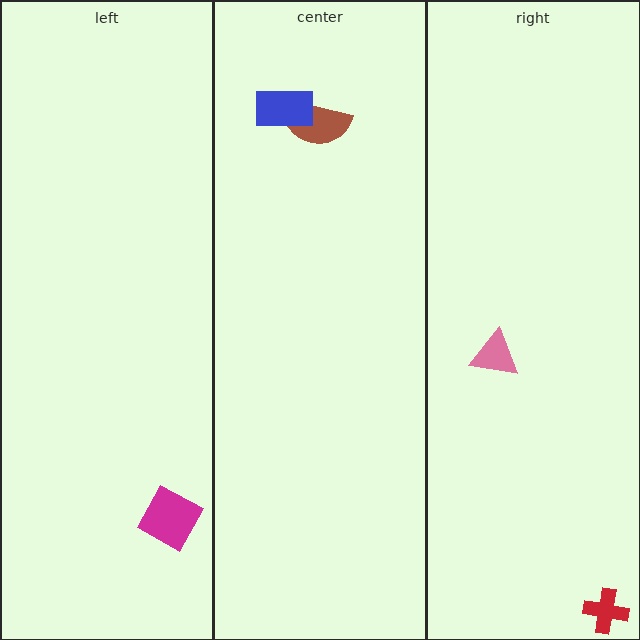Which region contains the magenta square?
The left region.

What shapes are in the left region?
The magenta square.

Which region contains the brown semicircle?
The center region.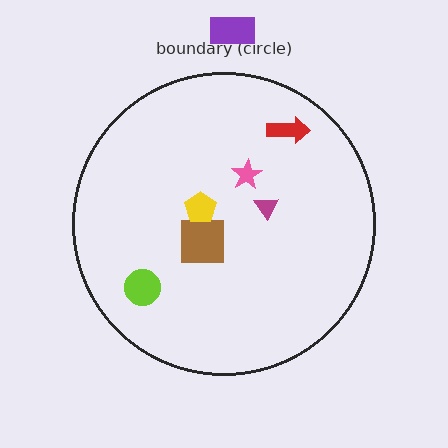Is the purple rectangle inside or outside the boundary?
Outside.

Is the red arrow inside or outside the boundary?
Inside.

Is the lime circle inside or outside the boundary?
Inside.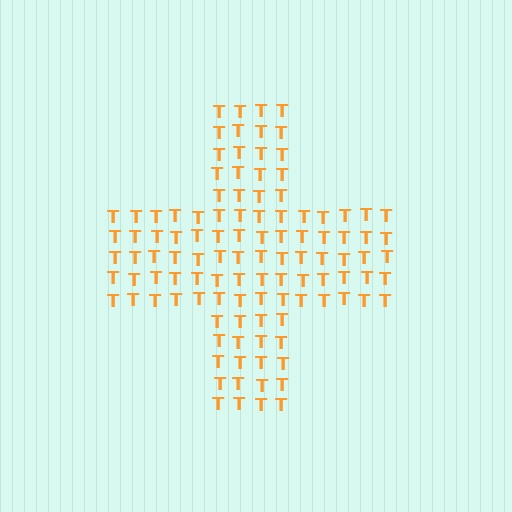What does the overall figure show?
The overall figure shows a cross.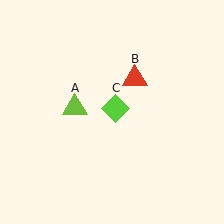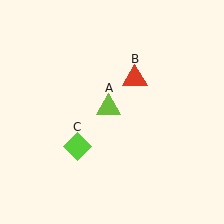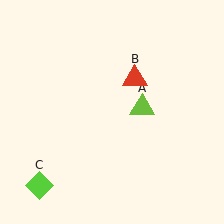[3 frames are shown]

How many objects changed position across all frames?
2 objects changed position: lime triangle (object A), lime diamond (object C).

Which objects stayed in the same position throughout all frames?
Red triangle (object B) remained stationary.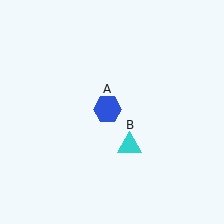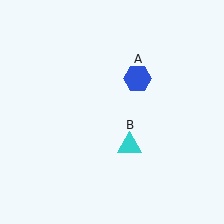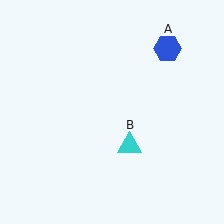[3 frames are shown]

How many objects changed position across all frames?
1 object changed position: blue hexagon (object A).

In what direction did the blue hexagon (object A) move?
The blue hexagon (object A) moved up and to the right.